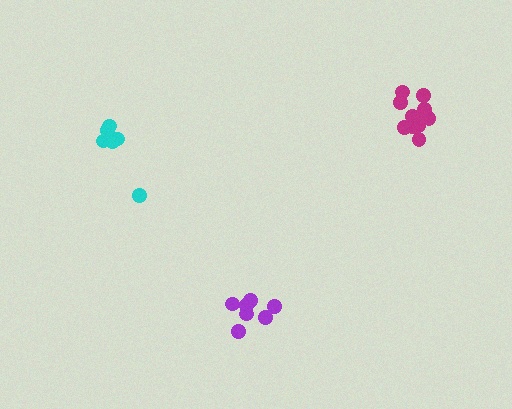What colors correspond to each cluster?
The clusters are colored: purple, magenta, cyan.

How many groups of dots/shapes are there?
There are 3 groups.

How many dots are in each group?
Group 1: 7 dots, Group 2: 12 dots, Group 3: 6 dots (25 total).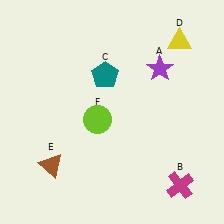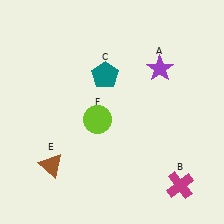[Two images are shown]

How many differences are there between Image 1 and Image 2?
There is 1 difference between the two images.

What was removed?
The yellow triangle (D) was removed in Image 2.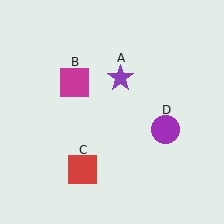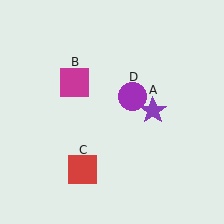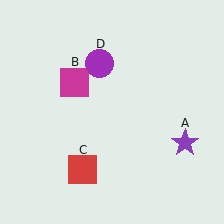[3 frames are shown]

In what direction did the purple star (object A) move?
The purple star (object A) moved down and to the right.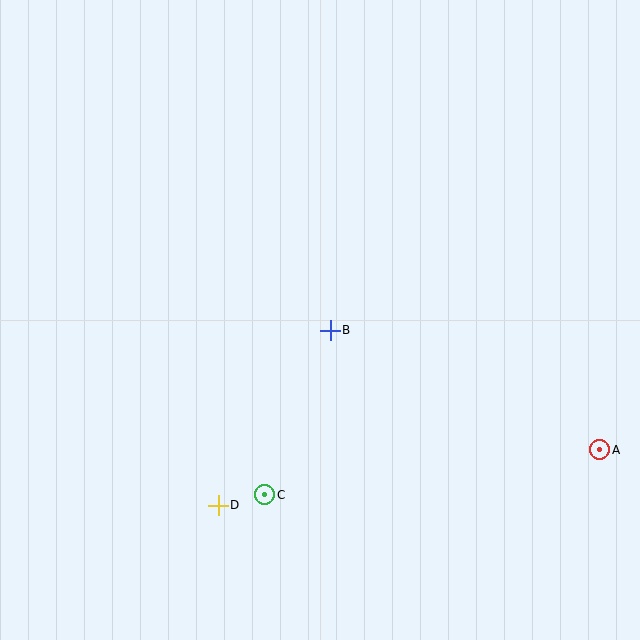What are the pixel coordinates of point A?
Point A is at (600, 450).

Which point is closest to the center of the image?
Point B at (330, 330) is closest to the center.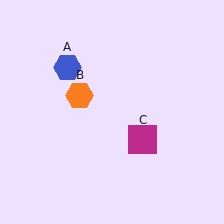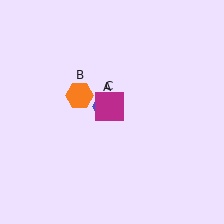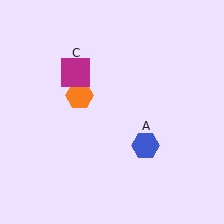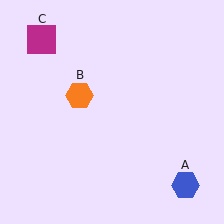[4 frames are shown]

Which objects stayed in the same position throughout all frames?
Orange hexagon (object B) remained stationary.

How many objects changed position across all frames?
2 objects changed position: blue hexagon (object A), magenta square (object C).